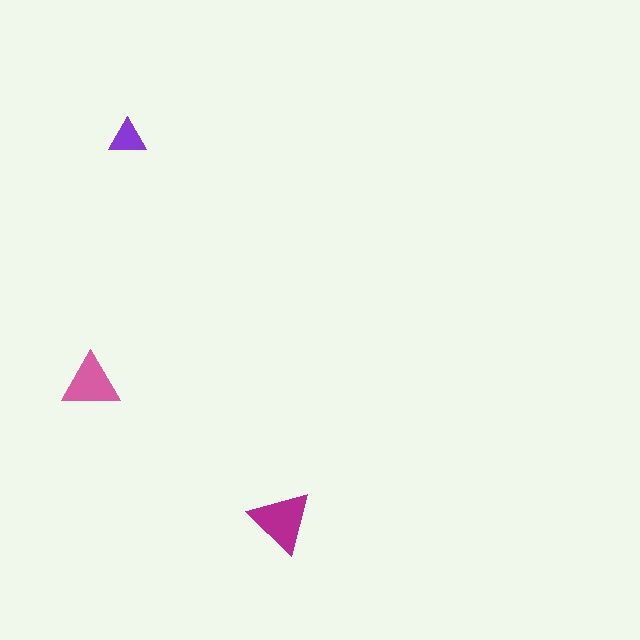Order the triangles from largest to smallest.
the magenta one, the pink one, the purple one.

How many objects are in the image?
There are 3 objects in the image.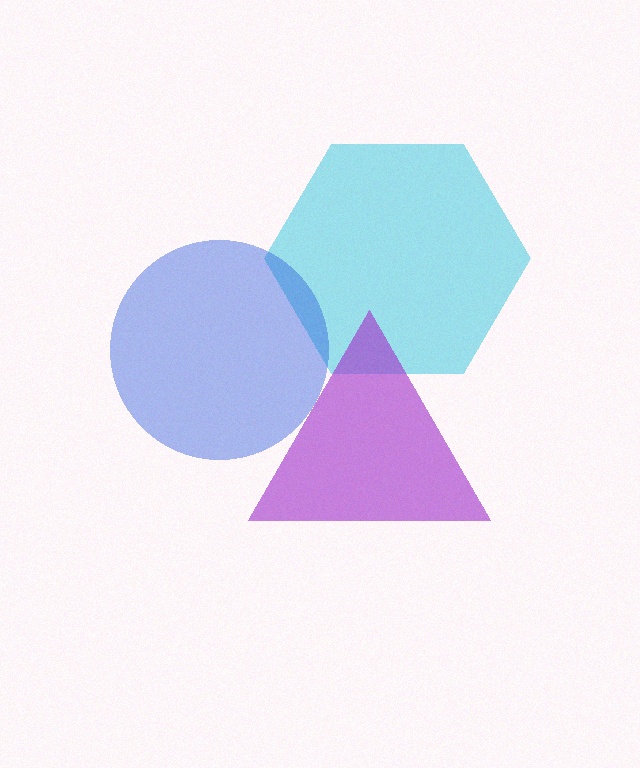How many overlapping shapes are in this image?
There are 3 overlapping shapes in the image.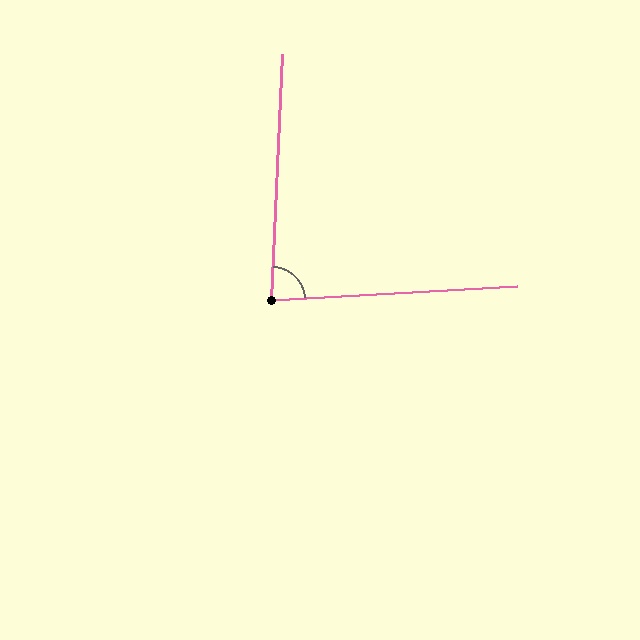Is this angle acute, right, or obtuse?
It is acute.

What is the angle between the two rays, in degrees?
Approximately 85 degrees.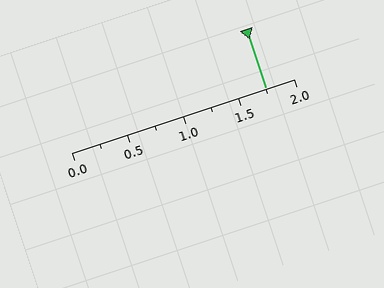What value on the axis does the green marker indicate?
The marker indicates approximately 1.75.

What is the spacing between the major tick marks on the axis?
The major ticks are spaced 0.5 apart.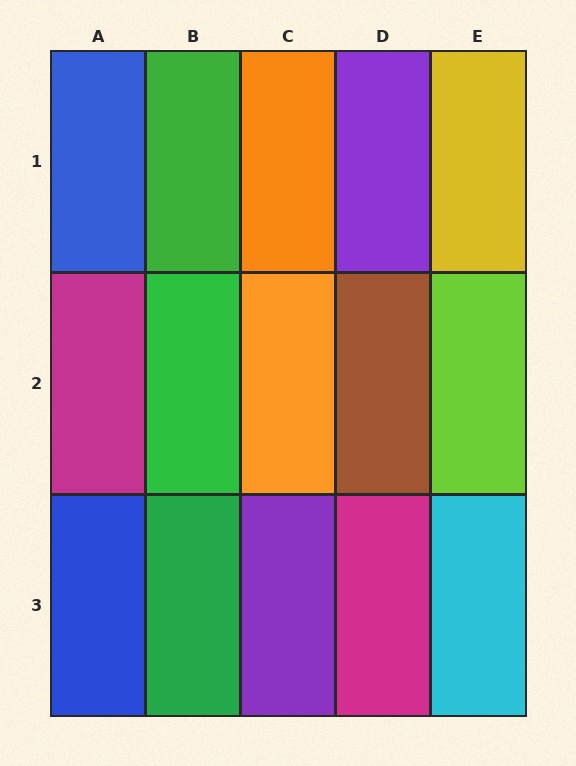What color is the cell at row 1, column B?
Green.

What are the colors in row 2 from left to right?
Magenta, green, orange, brown, lime.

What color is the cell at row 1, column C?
Orange.